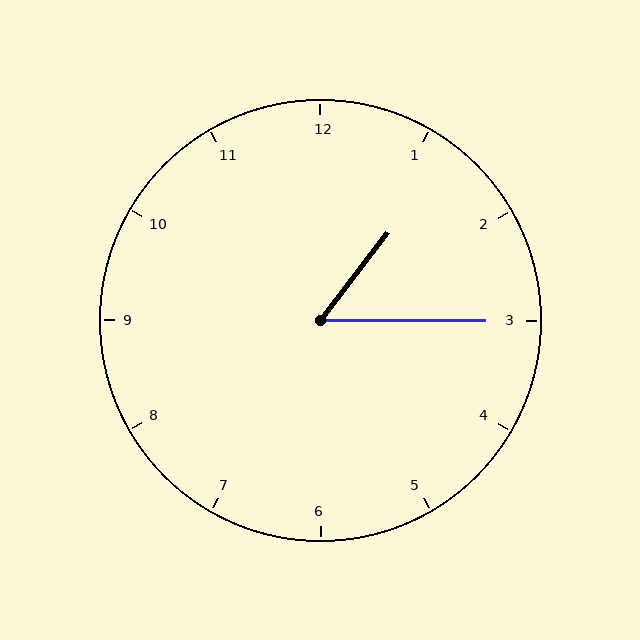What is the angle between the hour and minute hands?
Approximately 52 degrees.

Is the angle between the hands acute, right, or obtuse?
It is acute.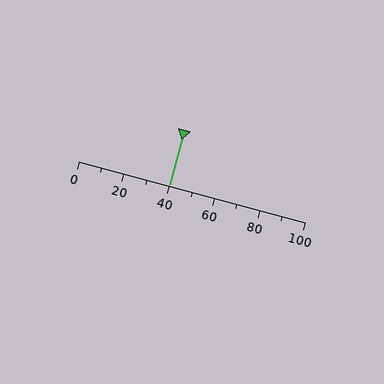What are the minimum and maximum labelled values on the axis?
The axis runs from 0 to 100.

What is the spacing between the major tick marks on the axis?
The major ticks are spaced 20 apart.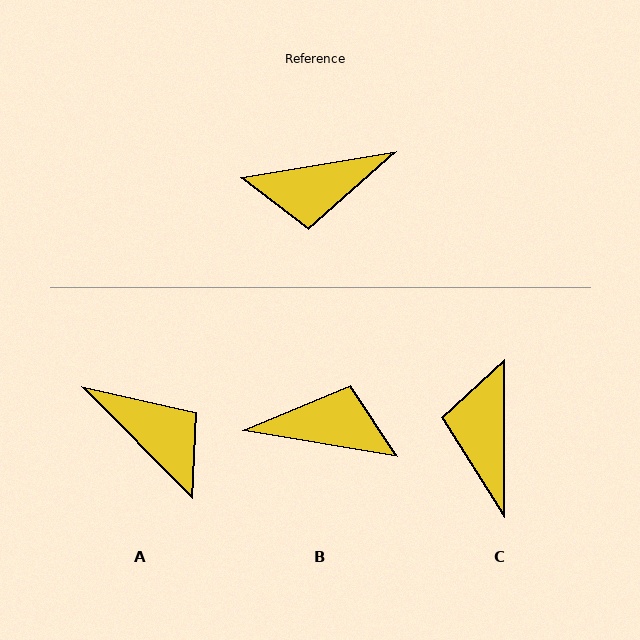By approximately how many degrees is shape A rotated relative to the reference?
Approximately 125 degrees counter-clockwise.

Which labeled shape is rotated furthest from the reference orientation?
B, about 161 degrees away.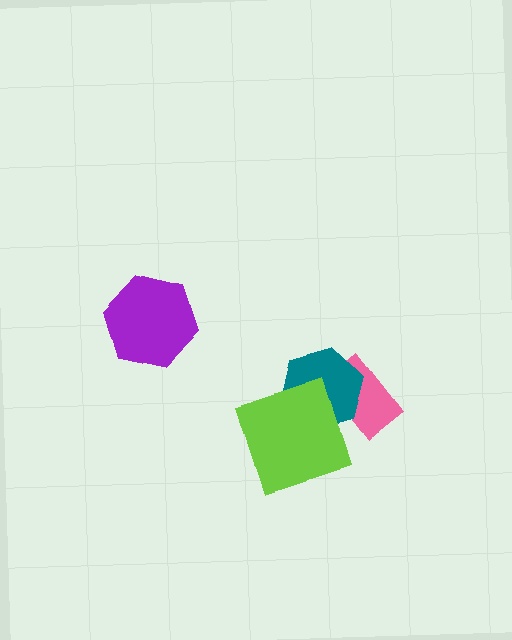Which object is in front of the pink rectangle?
The teal hexagon is in front of the pink rectangle.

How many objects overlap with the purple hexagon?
0 objects overlap with the purple hexagon.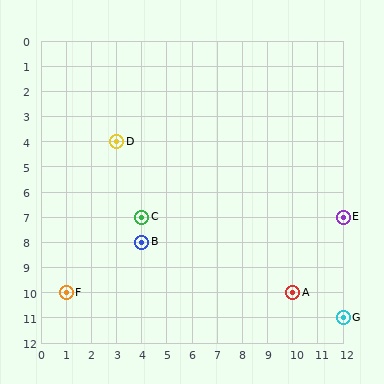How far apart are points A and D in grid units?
Points A and D are 7 columns and 6 rows apart (about 9.2 grid units diagonally).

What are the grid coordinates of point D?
Point D is at grid coordinates (3, 4).